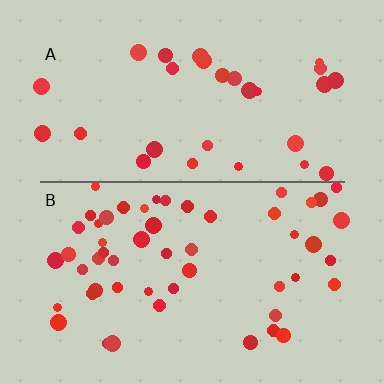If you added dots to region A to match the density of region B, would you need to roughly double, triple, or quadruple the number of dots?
Approximately double.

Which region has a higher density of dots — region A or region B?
B (the bottom).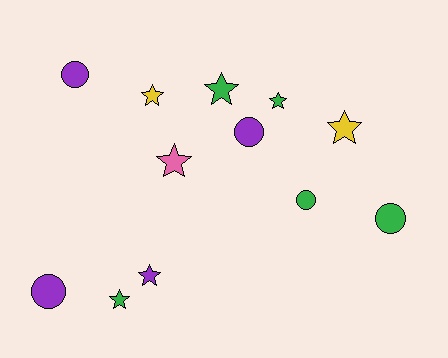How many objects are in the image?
There are 12 objects.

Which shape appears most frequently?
Star, with 7 objects.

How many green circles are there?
There are 2 green circles.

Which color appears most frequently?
Green, with 5 objects.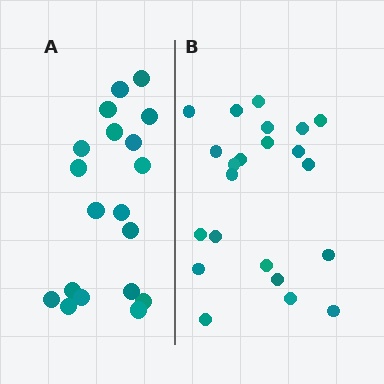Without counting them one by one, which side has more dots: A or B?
Region B (the right region) has more dots.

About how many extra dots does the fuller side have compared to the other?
Region B has just a few more — roughly 2 or 3 more dots than region A.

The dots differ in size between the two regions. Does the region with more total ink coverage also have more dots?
No. Region A has more total ink coverage because its dots are larger, but region B actually contains more individual dots. Total area can be misleading — the number of items is what matters here.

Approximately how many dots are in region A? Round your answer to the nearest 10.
About 20 dots. (The exact count is 19, which rounds to 20.)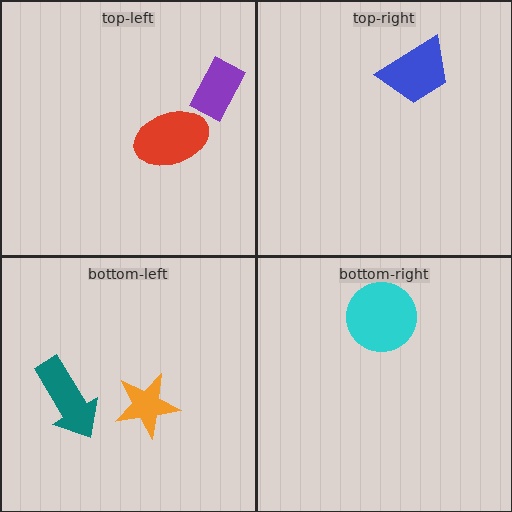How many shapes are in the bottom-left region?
2.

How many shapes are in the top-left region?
2.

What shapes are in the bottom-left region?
The orange star, the teal arrow.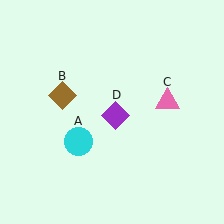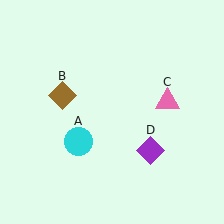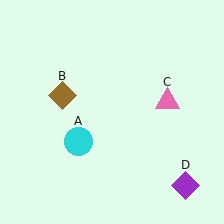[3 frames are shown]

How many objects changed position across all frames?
1 object changed position: purple diamond (object D).